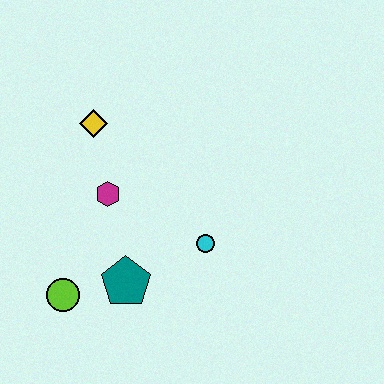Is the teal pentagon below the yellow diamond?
Yes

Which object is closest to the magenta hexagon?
The yellow diamond is closest to the magenta hexagon.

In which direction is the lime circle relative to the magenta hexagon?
The lime circle is below the magenta hexagon.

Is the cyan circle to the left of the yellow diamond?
No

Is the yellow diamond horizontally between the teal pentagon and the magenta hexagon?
No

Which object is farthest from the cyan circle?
The yellow diamond is farthest from the cyan circle.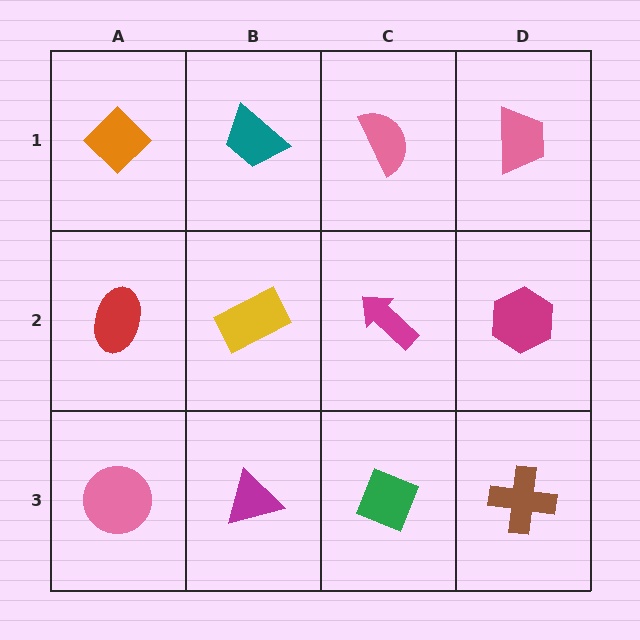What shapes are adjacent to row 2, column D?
A pink trapezoid (row 1, column D), a brown cross (row 3, column D), a magenta arrow (row 2, column C).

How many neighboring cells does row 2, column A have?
3.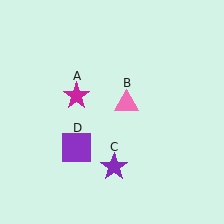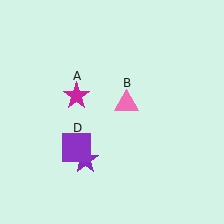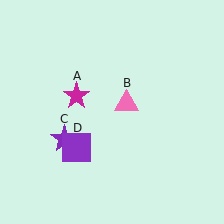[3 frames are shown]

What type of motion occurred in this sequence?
The purple star (object C) rotated clockwise around the center of the scene.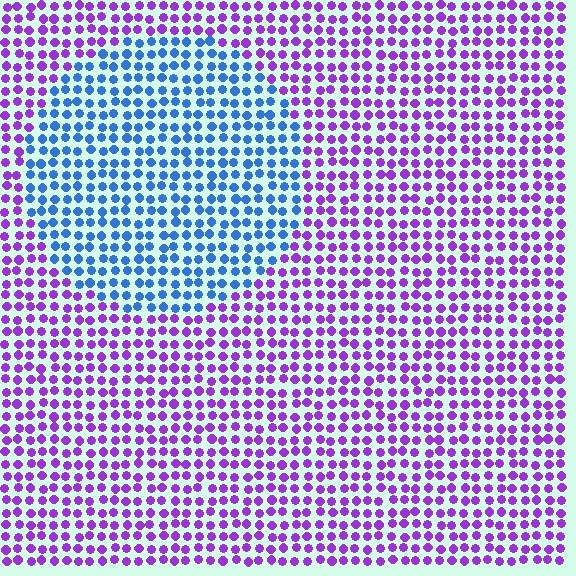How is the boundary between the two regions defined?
The boundary is defined purely by a slight shift in hue (about 63 degrees). Spacing, size, and orientation are identical on both sides.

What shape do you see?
I see a circle.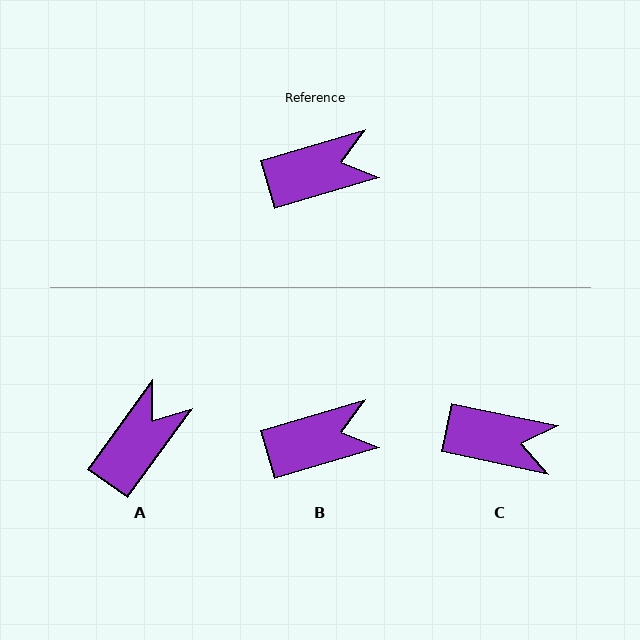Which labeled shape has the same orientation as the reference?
B.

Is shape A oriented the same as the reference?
No, it is off by about 38 degrees.